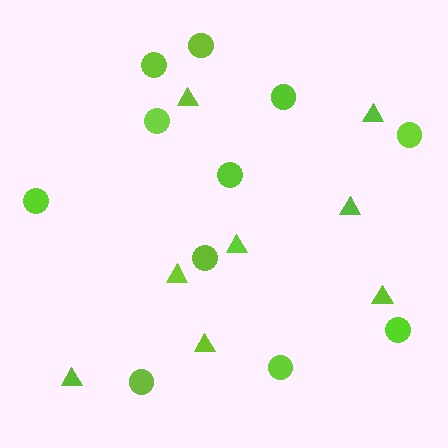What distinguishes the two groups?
There are 2 groups: one group of triangles (8) and one group of circles (11).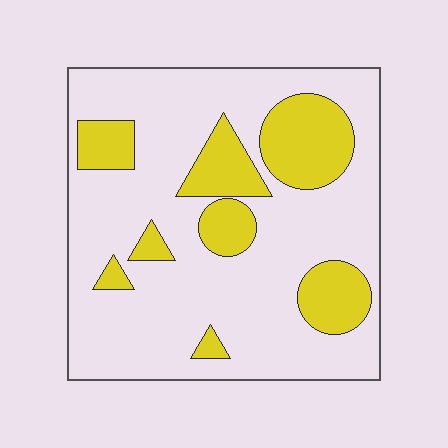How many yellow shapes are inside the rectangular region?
8.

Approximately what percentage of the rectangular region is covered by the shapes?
Approximately 25%.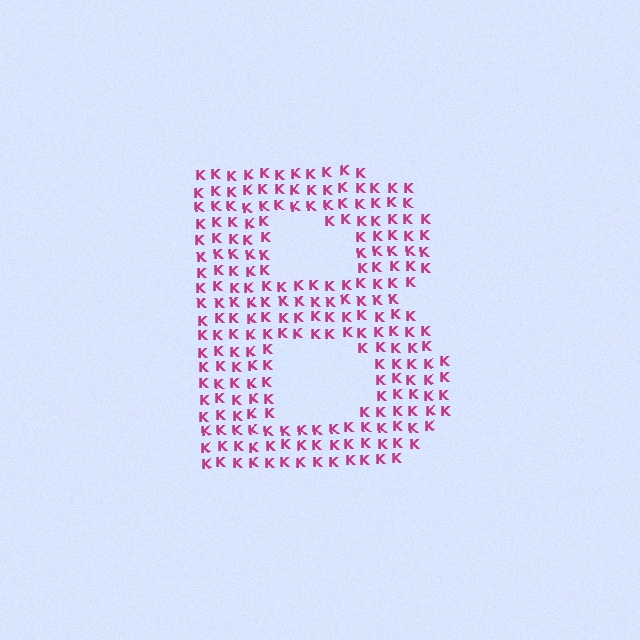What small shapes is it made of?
It is made of small letter K's.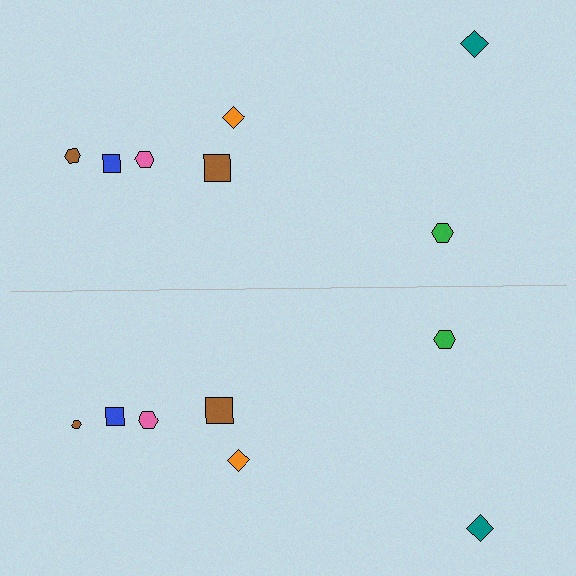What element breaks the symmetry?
The brown hexagon on the bottom side has a different size than its mirror counterpart.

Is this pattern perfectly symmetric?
No, the pattern is not perfectly symmetric. The brown hexagon on the bottom side has a different size than its mirror counterpart.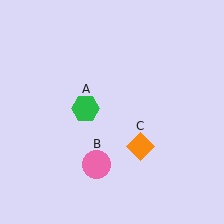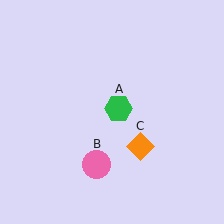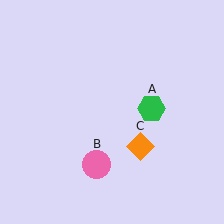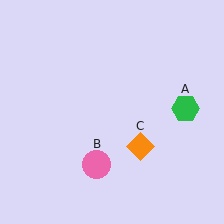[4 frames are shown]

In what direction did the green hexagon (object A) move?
The green hexagon (object A) moved right.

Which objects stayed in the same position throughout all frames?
Pink circle (object B) and orange diamond (object C) remained stationary.